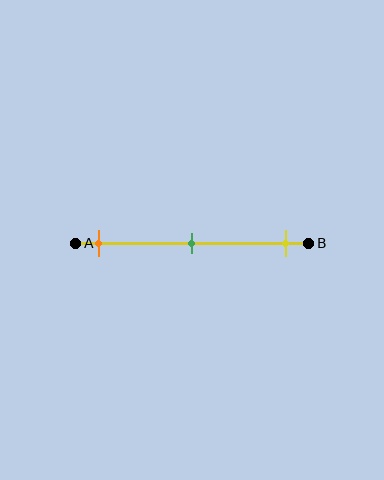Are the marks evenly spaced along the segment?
Yes, the marks are approximately evenly spaced.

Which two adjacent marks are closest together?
The orange and green marks are the closest adjacent pair.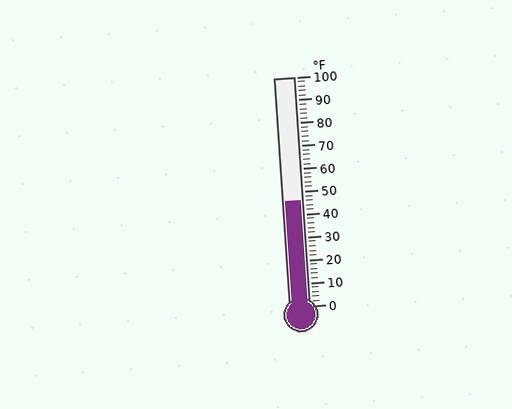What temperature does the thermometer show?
The thermometer shows approximately 46°F.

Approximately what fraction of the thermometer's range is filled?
The thermometer is filled to approximately 45% of its range.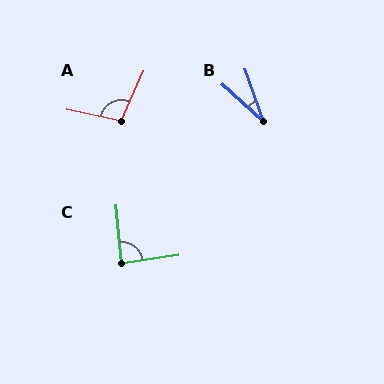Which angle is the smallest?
B, at approximately 28 degrees.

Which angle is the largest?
A, at approximately 101 degrees.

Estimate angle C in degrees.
Approximately 87 degrees.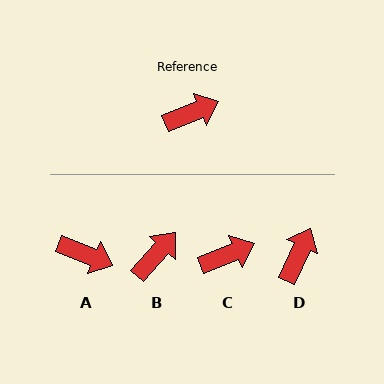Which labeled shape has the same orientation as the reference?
C.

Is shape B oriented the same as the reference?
No, it is off by about 26 degrees.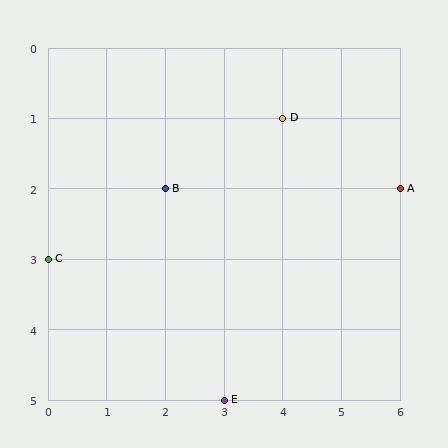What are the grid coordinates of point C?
Point C is at grid coordinates (0, 3).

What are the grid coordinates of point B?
Point B is at grid coordinates (2, 2).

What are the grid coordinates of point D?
Point D is at grid coordinates (4, 1).